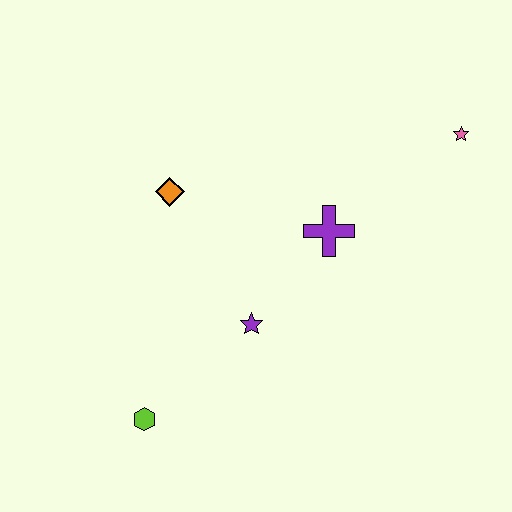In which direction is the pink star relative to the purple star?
The pink star is to the right of the purple star.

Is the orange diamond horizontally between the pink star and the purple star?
No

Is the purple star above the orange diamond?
No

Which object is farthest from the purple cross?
The lime hexagon is farthest from the purple cross.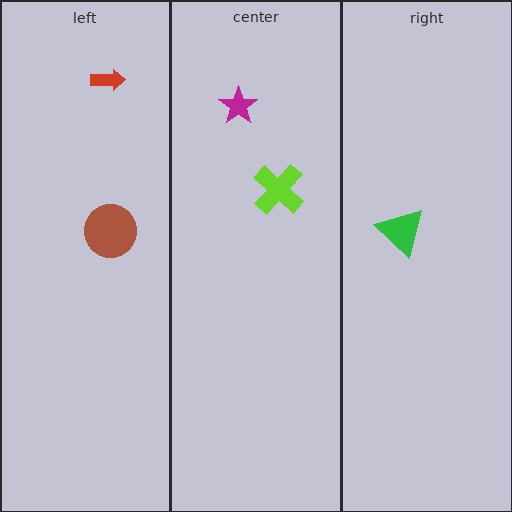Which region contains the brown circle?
The left region.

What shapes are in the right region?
The green triangle.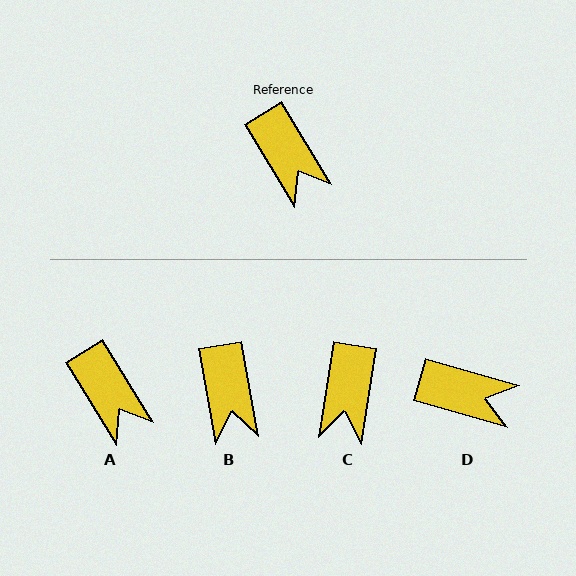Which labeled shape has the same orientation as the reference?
A.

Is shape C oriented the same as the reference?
No, it is off by about 41 degrees.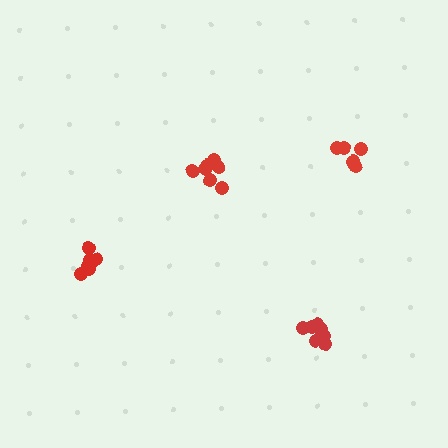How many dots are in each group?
Group 1: 6 dots, Group 2: 7 dots, Group 3: 5 dots, Group 4: 7 dots (25 total).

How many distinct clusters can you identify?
There are 4 distinct clusters.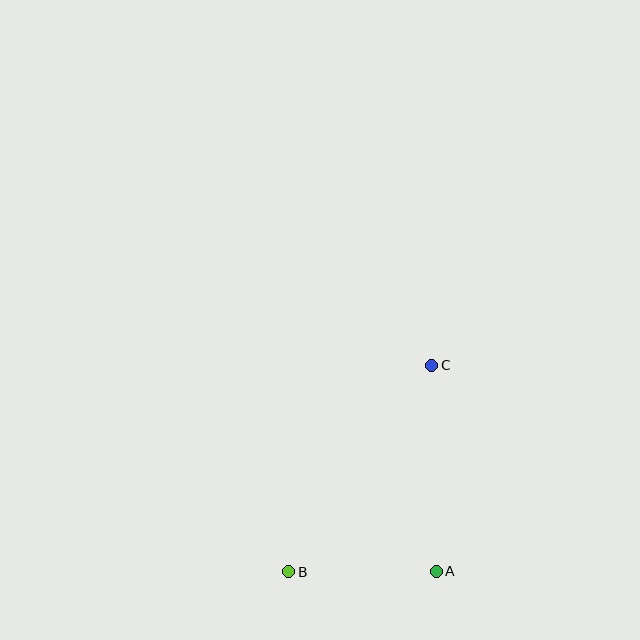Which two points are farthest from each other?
Points B and C are farthest from each other.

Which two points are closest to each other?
Points A and B are closest to each other.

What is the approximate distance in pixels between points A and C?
The distance between A and C is approximately 206 pixels.